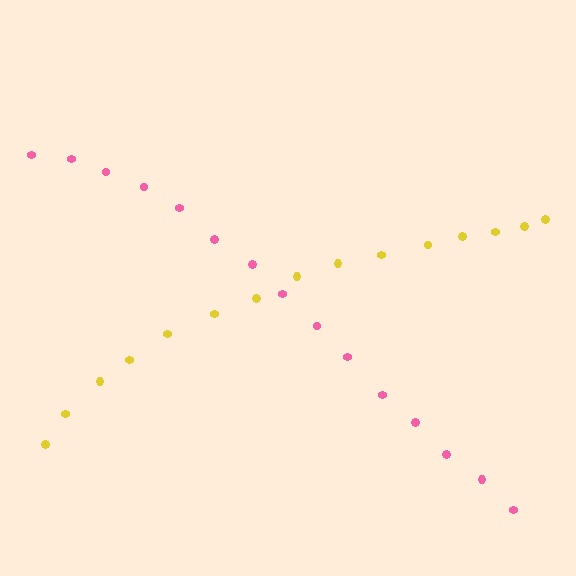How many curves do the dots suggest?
There are 2 distinct paths.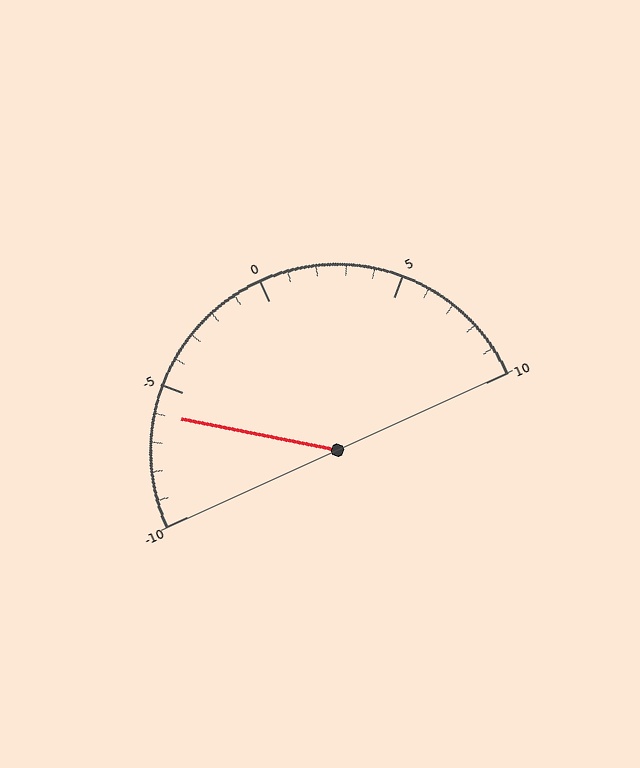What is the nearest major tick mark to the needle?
The nearest major tick mark is -5.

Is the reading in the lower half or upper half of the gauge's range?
The reading is in the lower half of the range (-10 to 10).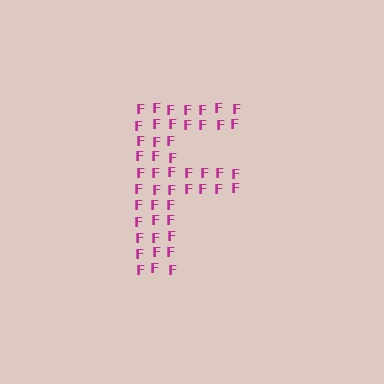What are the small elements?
The small elements are letter F's.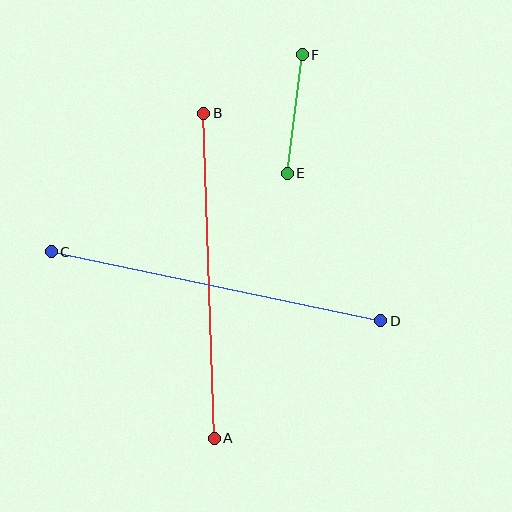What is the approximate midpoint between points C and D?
The midpoint is at approximately (216, 286) pixels.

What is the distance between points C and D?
The distance is approximately 337 pixels.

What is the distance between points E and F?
The distance is approximately 119 pixels.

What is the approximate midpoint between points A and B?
The midpoint is at approximately (209, 276) pixels.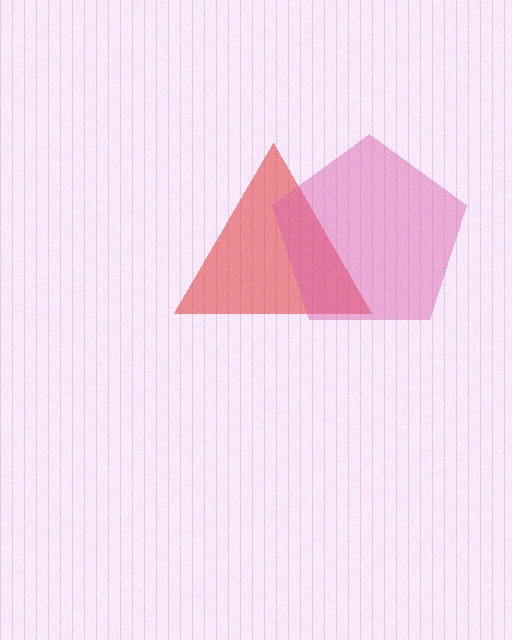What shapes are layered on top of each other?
The layered shapes are: a red triangle, a pink pentagon.